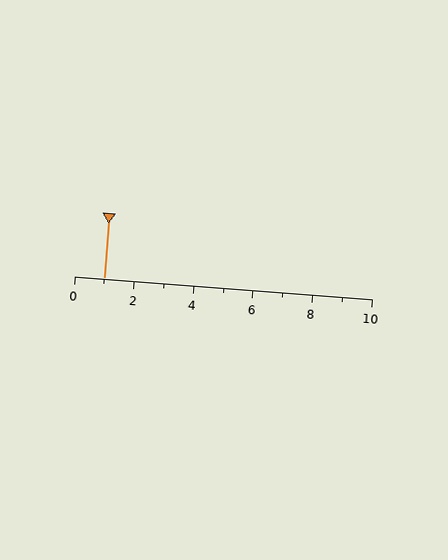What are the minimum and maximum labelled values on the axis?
The axis runs from 0 to 10.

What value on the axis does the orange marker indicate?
The marker indicates approximately 1.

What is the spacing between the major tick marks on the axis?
The major ticks are spaced 2 apart.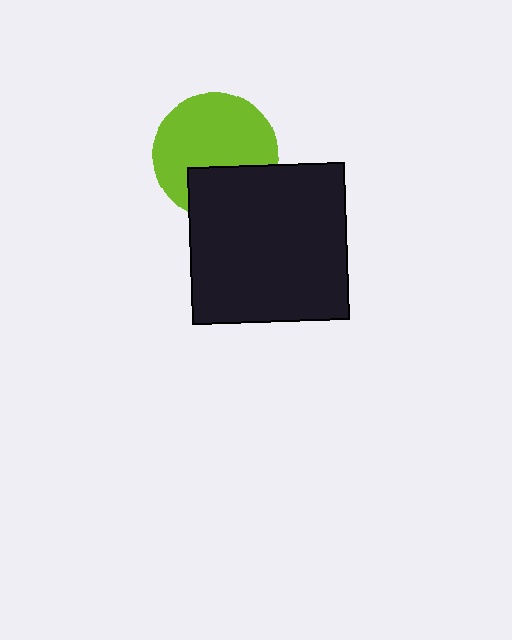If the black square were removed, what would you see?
You would see the complete lime circle.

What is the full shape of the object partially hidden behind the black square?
The partially hidden object is a lime circle.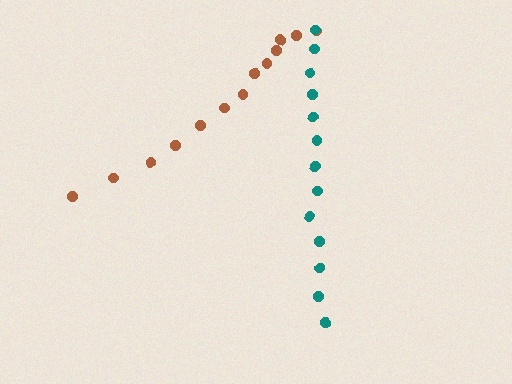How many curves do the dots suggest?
There are 2 distinct paths.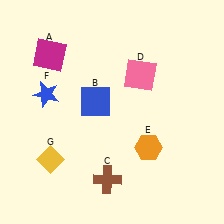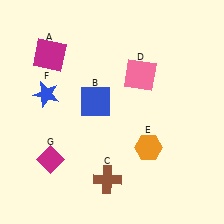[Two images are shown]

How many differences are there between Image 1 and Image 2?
There is 1 difference between the two images.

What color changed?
The diamond (G) changed from yellow in Image 1 to magenta in Image 2.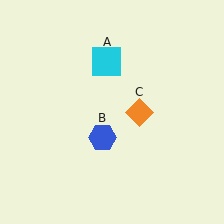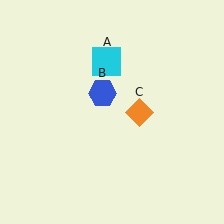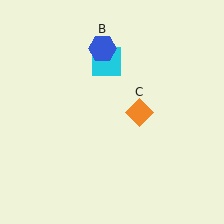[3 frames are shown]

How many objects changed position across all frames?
1 object changed position: blue hexagon (object B).